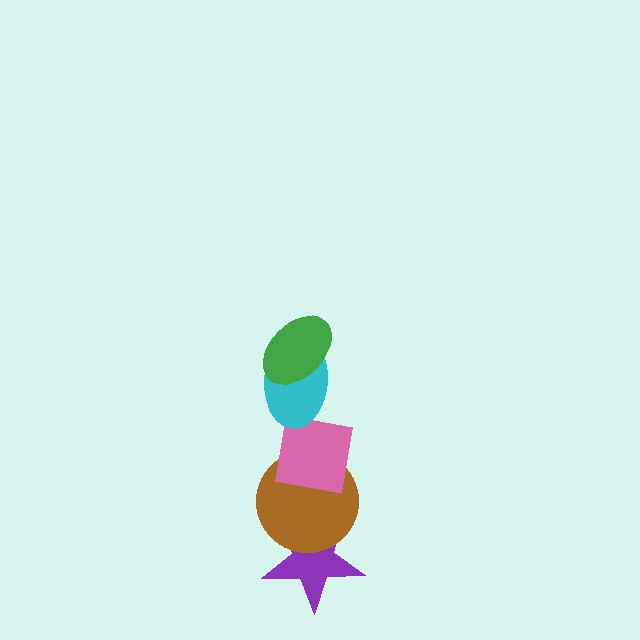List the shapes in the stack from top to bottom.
From top to bottom: the green ellipse, the cyan ellipse, the pink square, the brown circle, the purple star.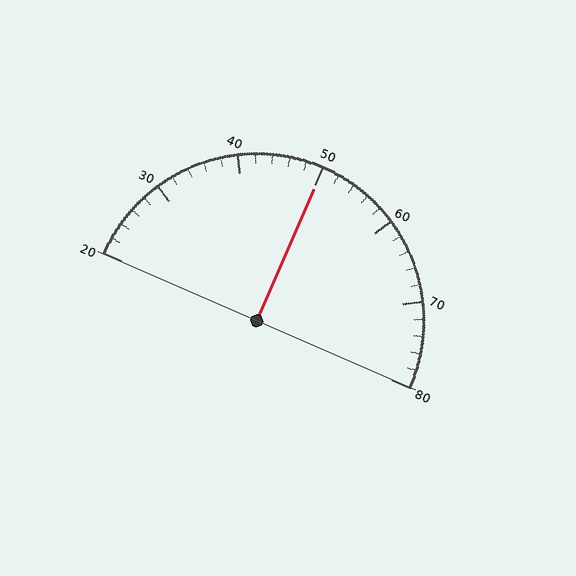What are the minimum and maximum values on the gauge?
The gauge ranges from 20 to 80.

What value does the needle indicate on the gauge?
The needle indicates approximately 50.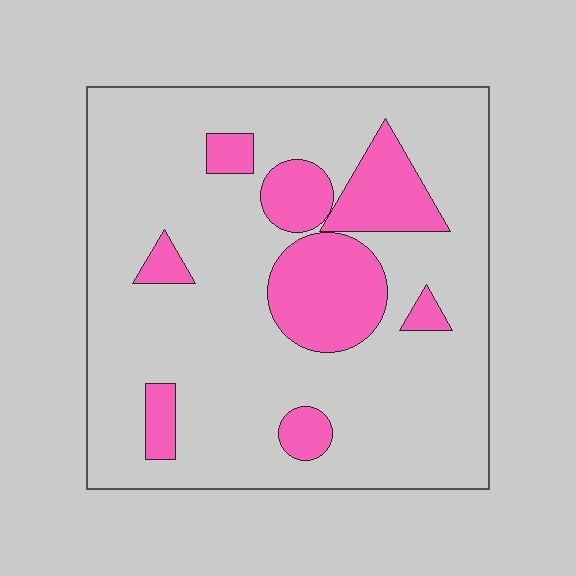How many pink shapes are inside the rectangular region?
8.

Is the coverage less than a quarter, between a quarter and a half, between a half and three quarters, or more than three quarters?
Less than a quarter.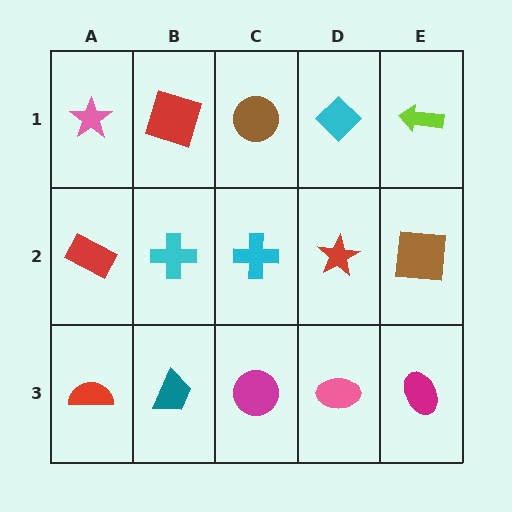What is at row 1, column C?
A brown circle.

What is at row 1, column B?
A red square.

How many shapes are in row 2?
5 shapes.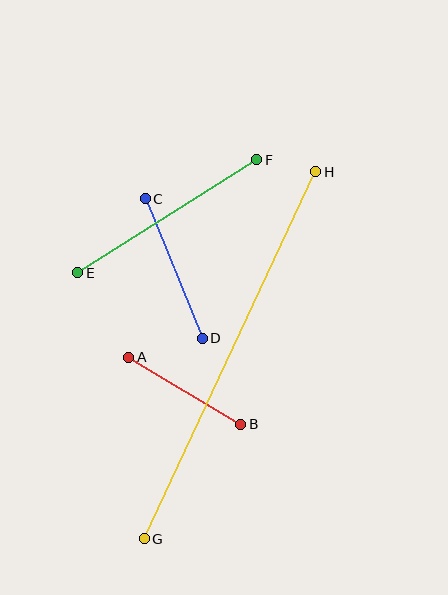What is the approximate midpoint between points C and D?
The midpoint is at approximately (174, 269) pixels.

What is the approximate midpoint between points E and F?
The midpoint is at approximately (167, 216) pixels.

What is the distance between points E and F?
The distance is approximately 212 pixels.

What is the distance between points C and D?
The distance is approximately 151 pixels.